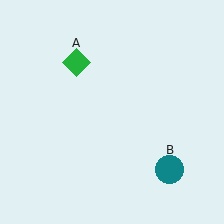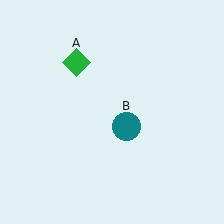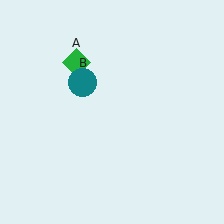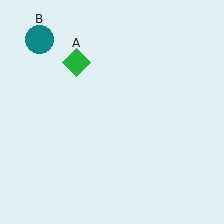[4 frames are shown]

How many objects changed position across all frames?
1 object changed position: teal circle (object B).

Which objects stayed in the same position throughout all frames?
Green diamond (object A) remained stationary.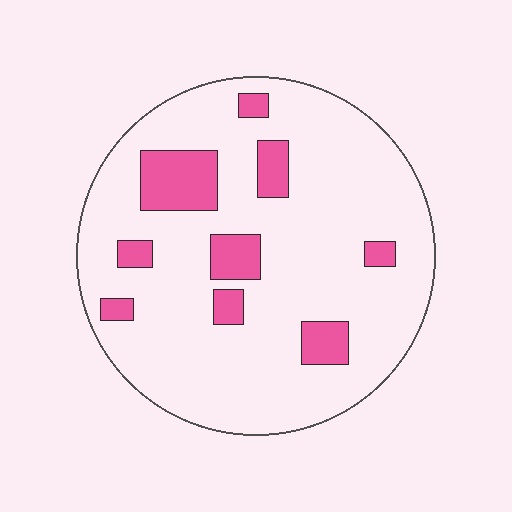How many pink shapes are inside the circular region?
9.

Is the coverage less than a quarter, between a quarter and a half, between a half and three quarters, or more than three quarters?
Less than a quarter.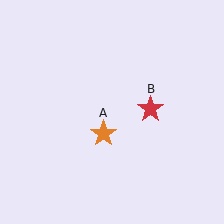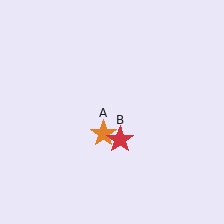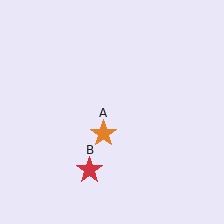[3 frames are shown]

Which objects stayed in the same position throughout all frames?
Orange star (object A) remained stationary.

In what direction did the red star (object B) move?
The red star (object B) moved down and to the left.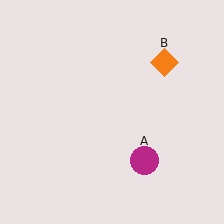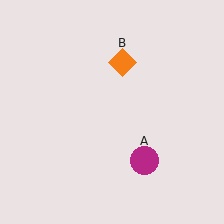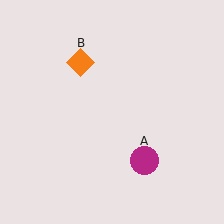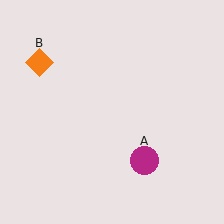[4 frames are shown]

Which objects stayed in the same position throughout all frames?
Magenta circle (object A) remained stationary.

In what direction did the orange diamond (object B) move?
The orange diamond (object B) moved left.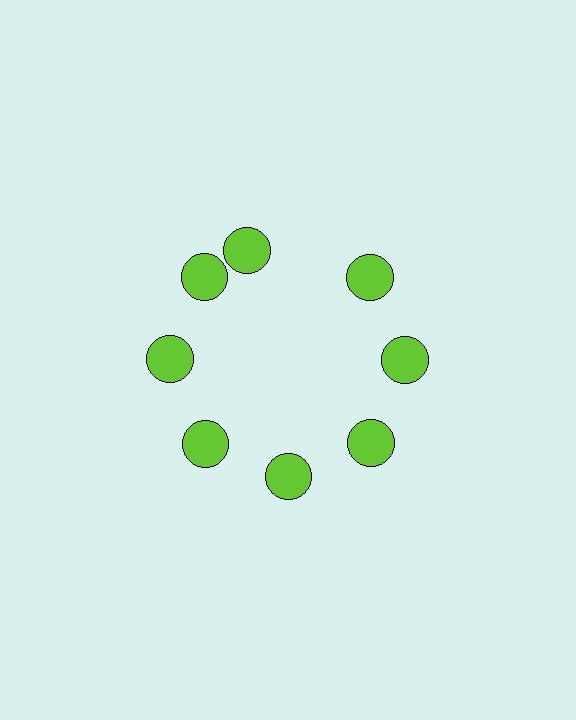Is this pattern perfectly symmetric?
No. The 8 lime circles are arranged in a ring, but one element near the 12 o'clock position is rotated out of alignment along the ring, breaking the 8-fold rotational symmetry.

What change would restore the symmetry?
The symmetry would be restored by rotating it back into even spacing with its neighbors so that all 8 circles sit at equal angles and equal distance from the center.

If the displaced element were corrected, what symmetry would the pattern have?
It would have 8-fold rotational symmetry — the pattern would map onto itself every 45 degrees.